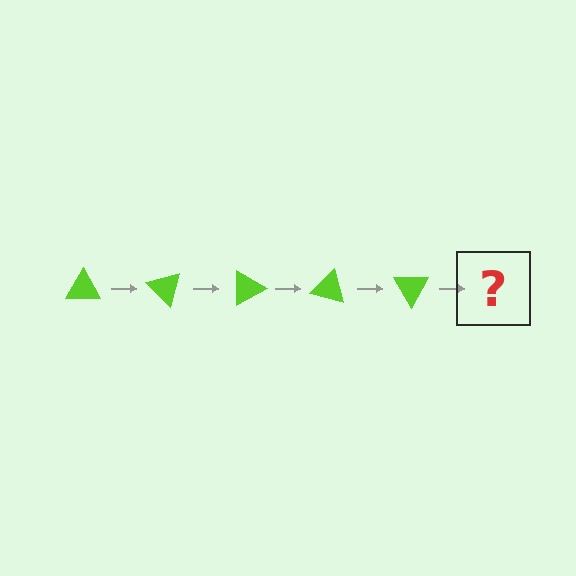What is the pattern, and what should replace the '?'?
The pattern is that the triangle rotates 45 degrees each step. The '?' should be a lime triangle rotated 225 degrees.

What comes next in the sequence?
The next element should be a lime triangle rotated 225 degrees.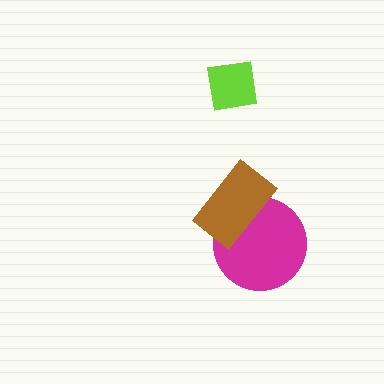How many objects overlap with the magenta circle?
1 object overlaps with the magenta circle.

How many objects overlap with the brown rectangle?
1 object overlaps with the brown rectangle.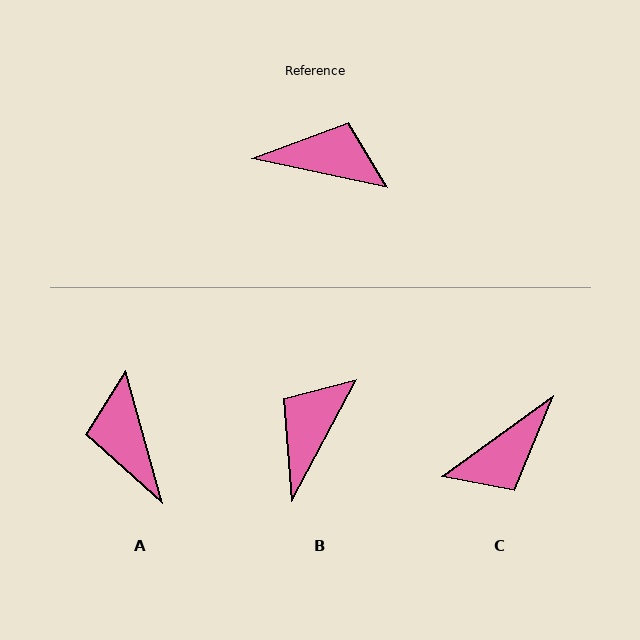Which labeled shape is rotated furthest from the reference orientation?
C, about 132 degrees away.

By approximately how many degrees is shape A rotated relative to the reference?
Approximately 118 degrees counter-clockwise.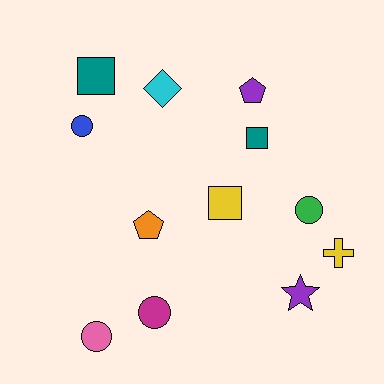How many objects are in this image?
There are 12 objects.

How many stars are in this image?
There is 1 star.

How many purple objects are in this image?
There are 2 purple objects.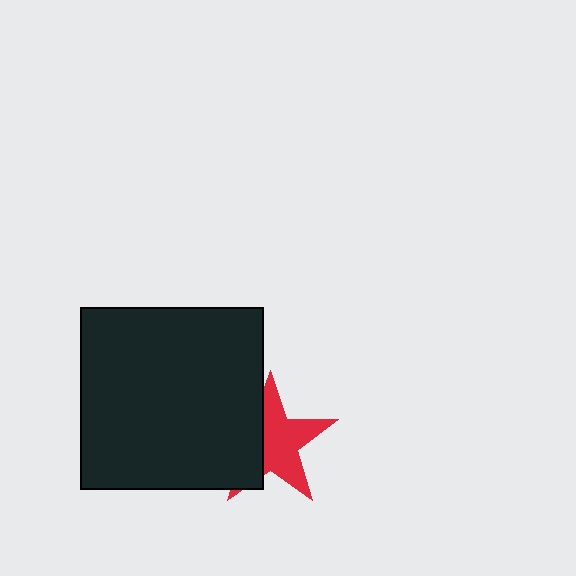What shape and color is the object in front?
The object in front is a black square.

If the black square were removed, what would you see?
You would see the complete red star.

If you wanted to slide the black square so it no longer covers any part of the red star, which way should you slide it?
Slide it left — that is the most direct way to separate the two shapes.